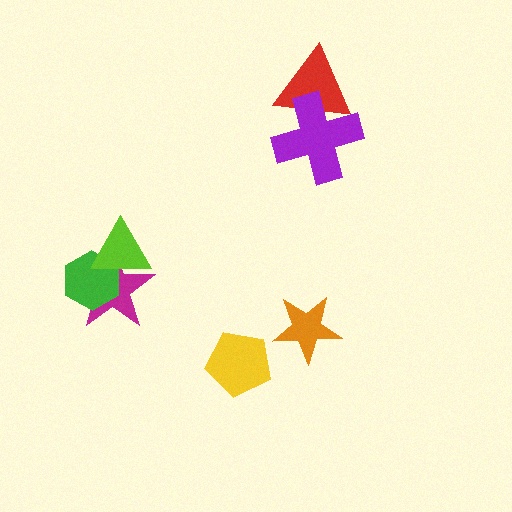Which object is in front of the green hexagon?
The lime triangle is in front of the green hexagon.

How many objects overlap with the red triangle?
1 object overlaps with the red triangle.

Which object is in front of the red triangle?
The purple cross is in front of the red triangle.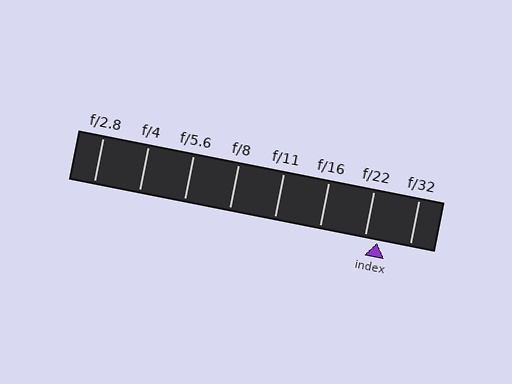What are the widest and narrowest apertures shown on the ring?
The widest aperture shown is f/2.8 and the narrowest is f/32.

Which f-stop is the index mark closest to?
The index mark is closest to f/22.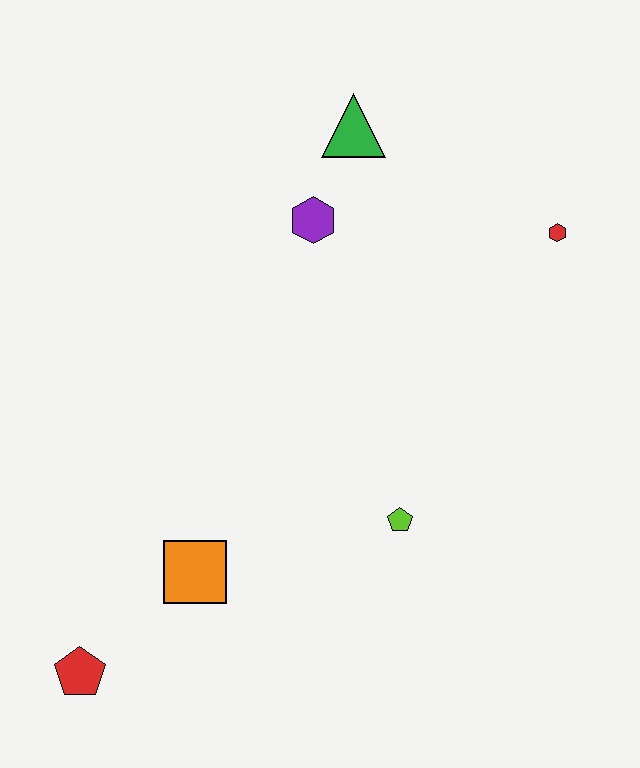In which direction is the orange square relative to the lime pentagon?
The orange square is to the left of the lime pentagon.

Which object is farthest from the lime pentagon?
The green triangle is farthest from the lime pentagon.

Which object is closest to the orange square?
The red pentagon is closest to the orange square.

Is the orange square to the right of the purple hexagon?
No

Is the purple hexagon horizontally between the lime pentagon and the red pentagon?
Yes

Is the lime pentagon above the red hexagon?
No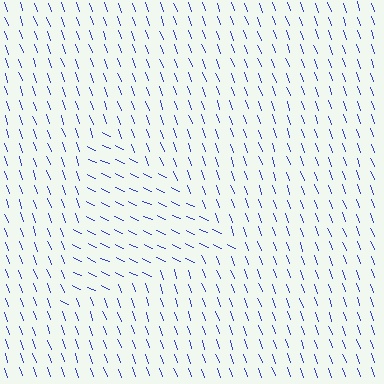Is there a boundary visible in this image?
Yes, there is a texture boundary formed by a change in line orientation.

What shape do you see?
I see a triangle.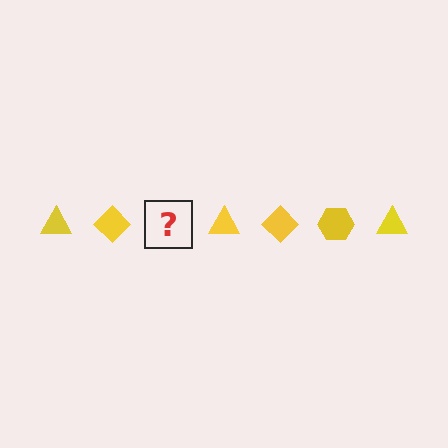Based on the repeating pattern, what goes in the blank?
The blank should be a yellow hexagon.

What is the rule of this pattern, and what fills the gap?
The rule is that the pattern cycles through triangle, diamond, hexagon shapes in yellow. The gap should be filled with a yellow hexagon.